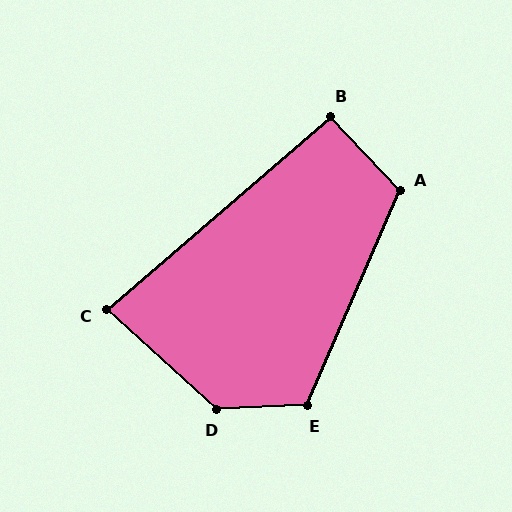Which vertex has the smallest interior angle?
C, at approximately 83 degrees.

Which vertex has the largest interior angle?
D, at approximately 135 degrees.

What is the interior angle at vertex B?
Approximately 92 degrees (approximately right).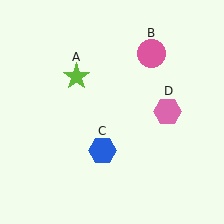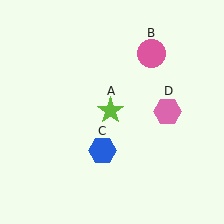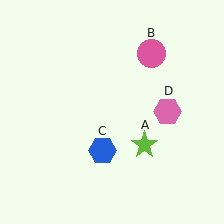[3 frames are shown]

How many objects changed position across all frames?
1 object changed position: lime star (object A).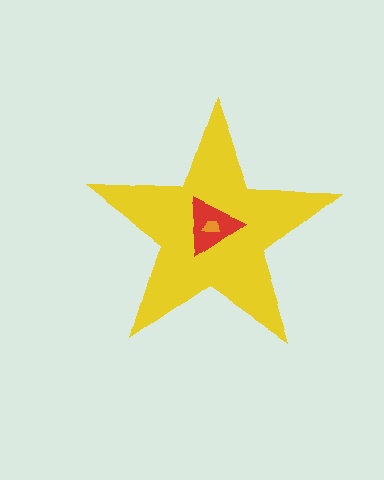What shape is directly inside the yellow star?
The red triangle.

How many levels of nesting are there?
3.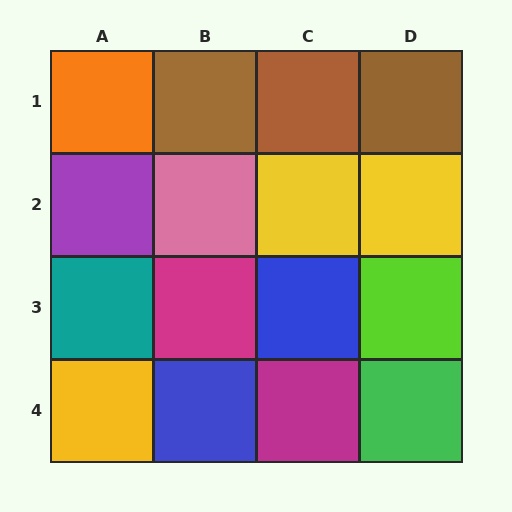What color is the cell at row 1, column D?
Brown.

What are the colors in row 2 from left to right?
Purple, pink, yellow, yellow.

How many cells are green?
1 cell is green.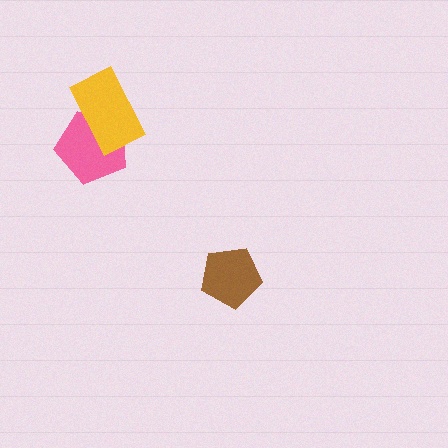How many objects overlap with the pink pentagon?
1 object overlaps with the pink pentagon.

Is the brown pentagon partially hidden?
No, no other shape covers it.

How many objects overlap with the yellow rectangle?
1 object overlaps with the yellow rectangle.